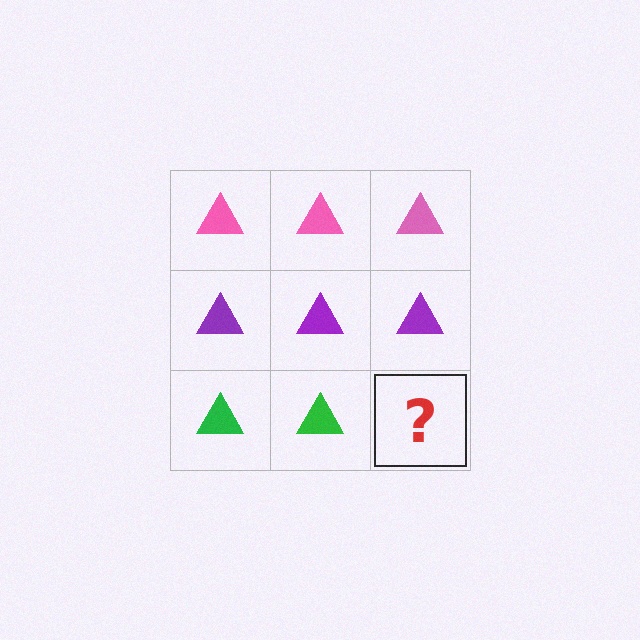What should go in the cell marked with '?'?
The missing cell should contain a green triangle.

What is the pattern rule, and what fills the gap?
The rule is that each row has a consistent color. The gap should be filled with a green triangle.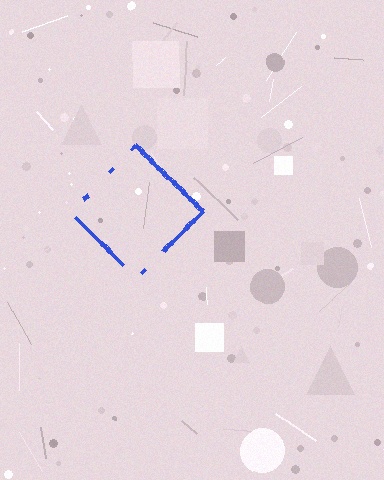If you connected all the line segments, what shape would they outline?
They would outline a diamond.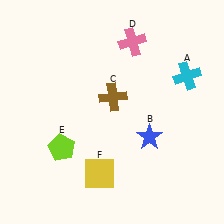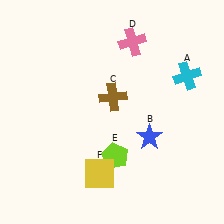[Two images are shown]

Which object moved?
The lime pentagon (E) moved right.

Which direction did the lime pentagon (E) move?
The lime pentagon (E) moved right.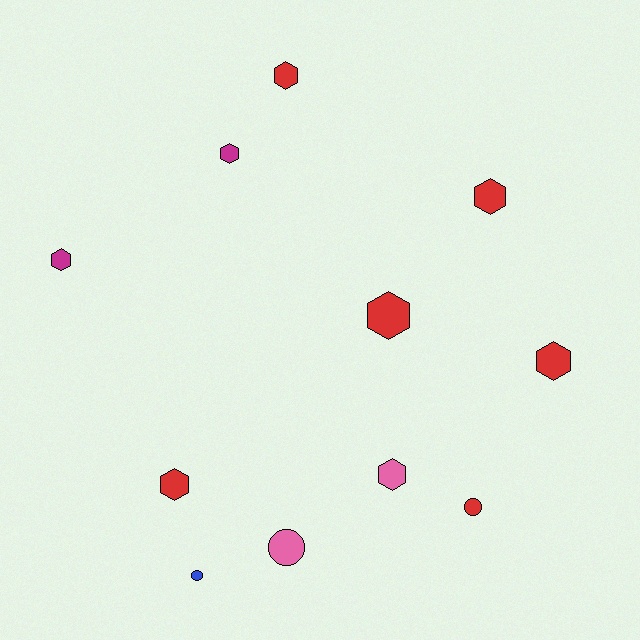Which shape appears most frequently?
Hexagon, with 8 objects.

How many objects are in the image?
There are 11 objects.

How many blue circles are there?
There is 1 blue circle.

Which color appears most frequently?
Red, with 6 objects.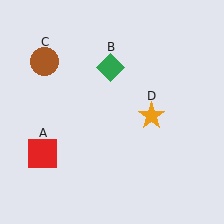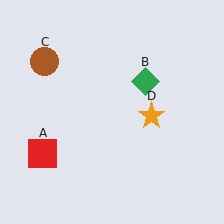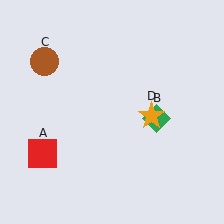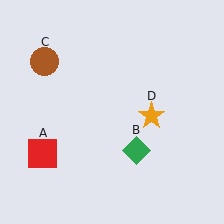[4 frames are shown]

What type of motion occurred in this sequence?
The green diamond (object B) rotated clockwise around the center of the scene.